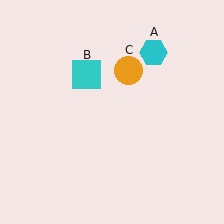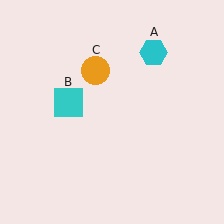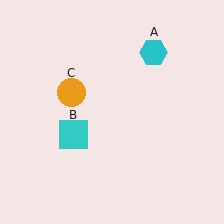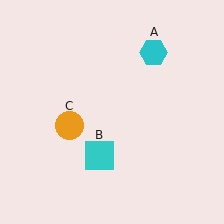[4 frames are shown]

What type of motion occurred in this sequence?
The cyan square (object B), orange circle (object C) rotated counterclockwise around the center of the scene.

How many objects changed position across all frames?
2 objects changed position: cyan square (object B), orange circle (object C).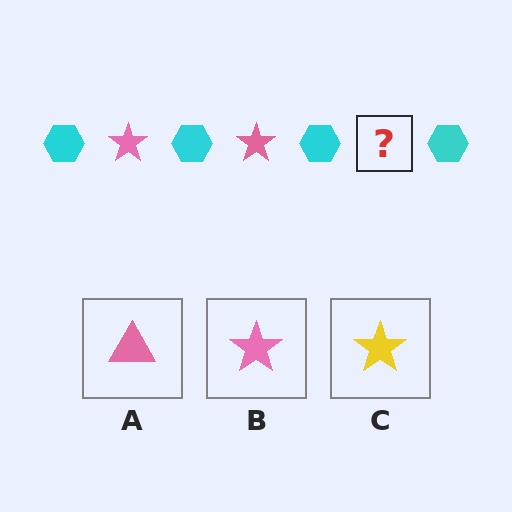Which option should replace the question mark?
Option B.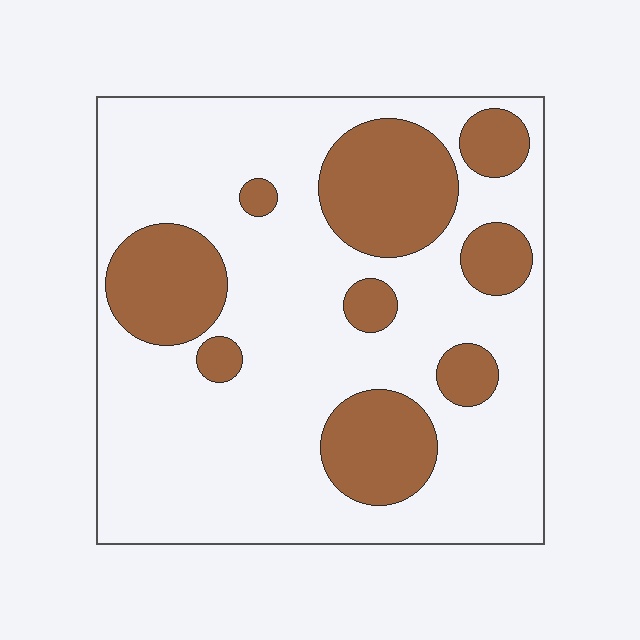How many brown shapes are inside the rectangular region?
9.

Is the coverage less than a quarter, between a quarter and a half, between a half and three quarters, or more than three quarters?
Between a quarter and a half.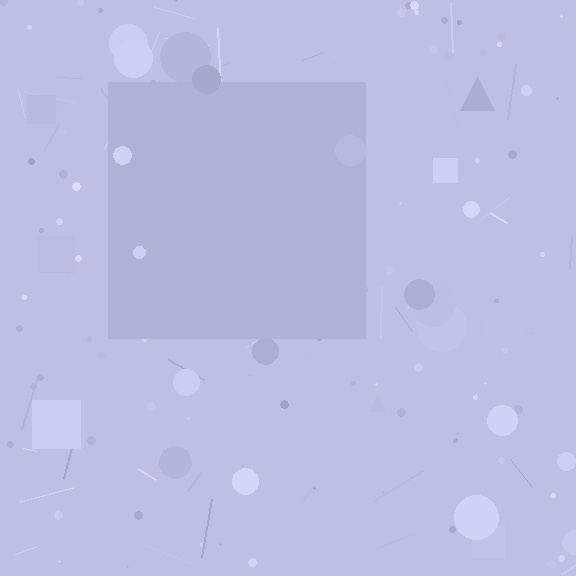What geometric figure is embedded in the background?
A square is embedded in the background.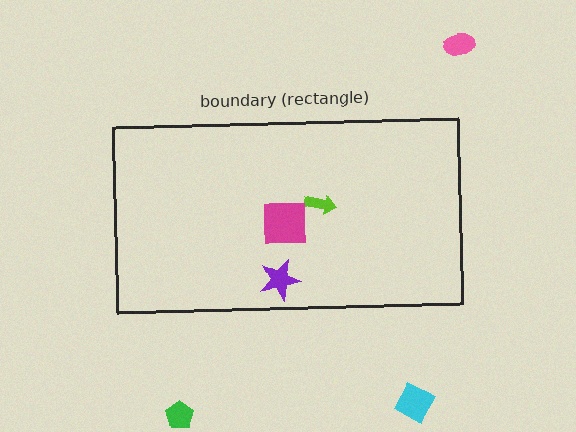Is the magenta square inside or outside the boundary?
Inside.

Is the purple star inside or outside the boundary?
Inside.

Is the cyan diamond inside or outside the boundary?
Outside.